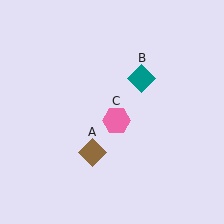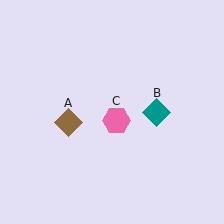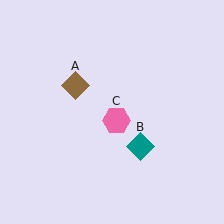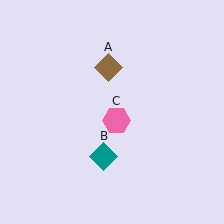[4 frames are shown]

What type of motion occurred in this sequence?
The brown diamond (object A), teal diamond (object B) rotated clockwise around the center of the scene.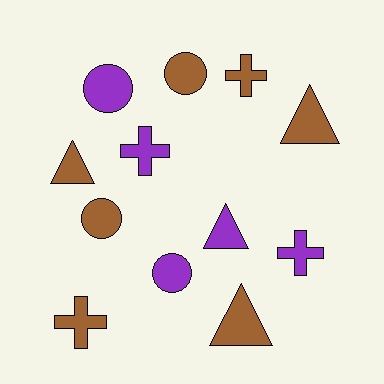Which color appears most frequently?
Brown, with 7 objects.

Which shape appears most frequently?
Cross, with 4 objects.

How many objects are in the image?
There are 12 objects.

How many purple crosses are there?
There are 2 purple crosses.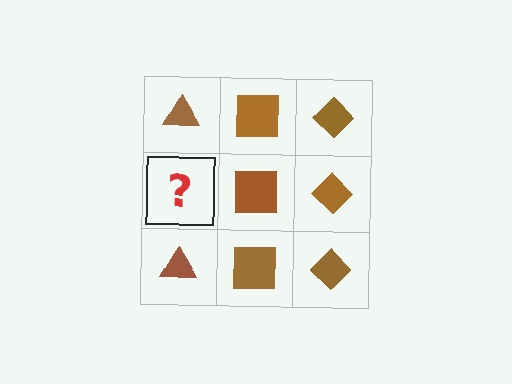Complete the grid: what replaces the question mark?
The question mark should be replaced with a brown triangle.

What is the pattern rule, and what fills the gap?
The rule is that each column has a consistent shape. The gap should be filled with a brown triangle.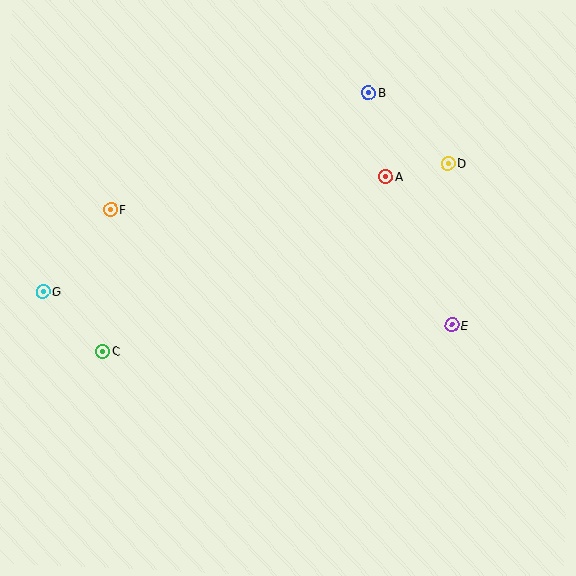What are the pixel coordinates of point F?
Point F is at (111, 209).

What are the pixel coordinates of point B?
Point B is at (368, 93).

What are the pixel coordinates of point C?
Point C is at (103, 351).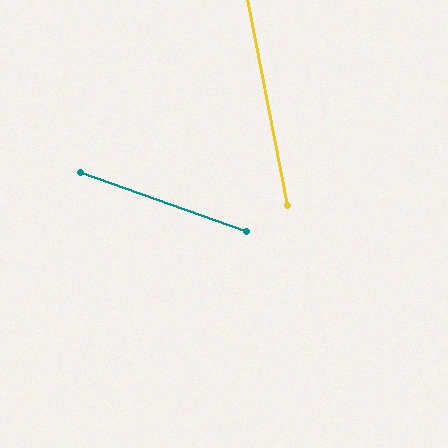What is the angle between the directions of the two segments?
Approximately 59 degrees.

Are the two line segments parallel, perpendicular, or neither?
Neither parallel nor perpendicular — they differ by about 59°.